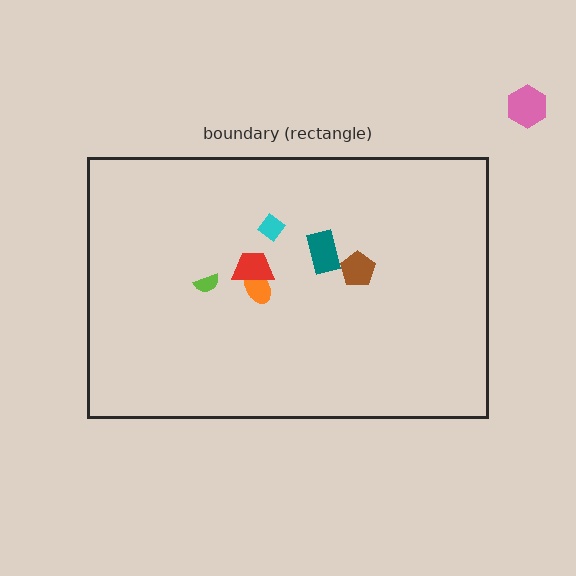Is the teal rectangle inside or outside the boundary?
Inside.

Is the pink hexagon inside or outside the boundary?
Outside.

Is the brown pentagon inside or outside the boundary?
Inside.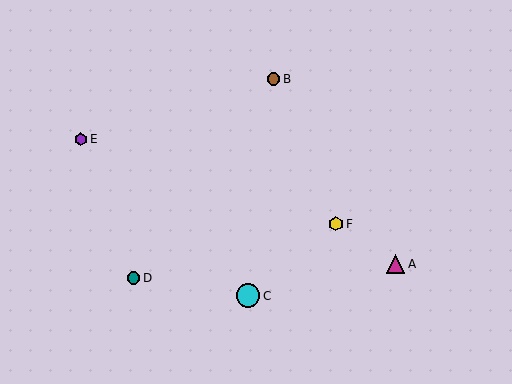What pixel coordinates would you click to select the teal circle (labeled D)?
Click at (133, 278) to select the teal circle D.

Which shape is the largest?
The cyan circle (labeled C) is the largest.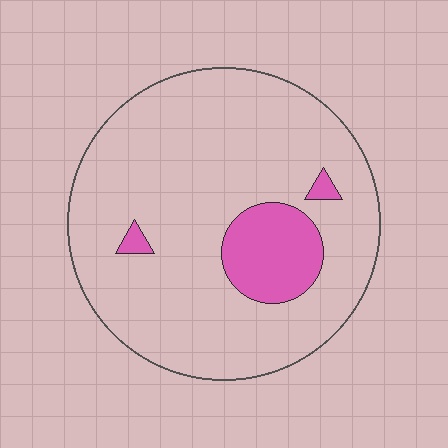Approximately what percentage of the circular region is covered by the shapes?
Approximately 10%.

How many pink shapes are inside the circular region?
3.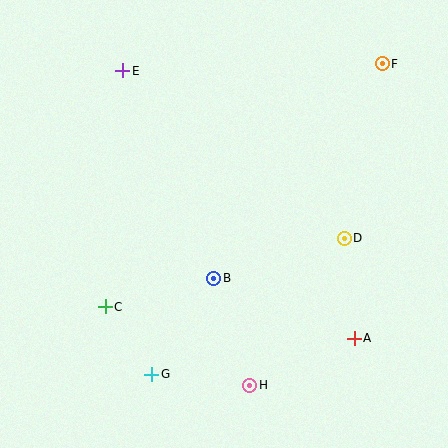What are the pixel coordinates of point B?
Point B is at (214, 278).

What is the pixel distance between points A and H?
The distance between A and H is 114 pixels.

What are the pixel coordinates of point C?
Point C is at (105, 307).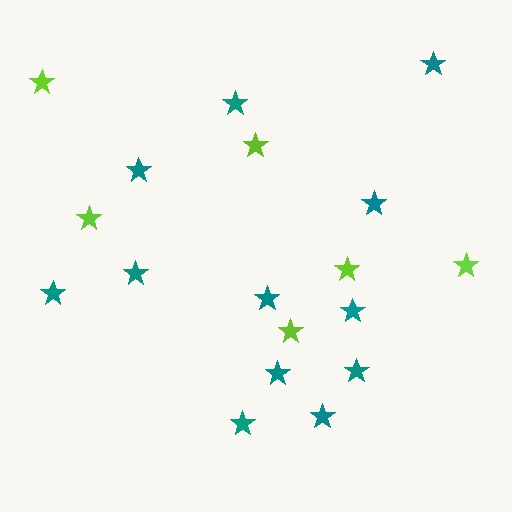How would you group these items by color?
There are 2 groups: one group of lime stars (6) and one group of teal stars (12).